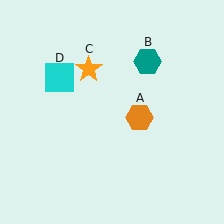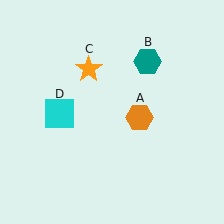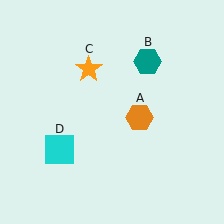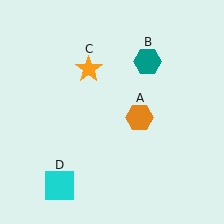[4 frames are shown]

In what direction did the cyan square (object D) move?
The cyan square (object D) moved down.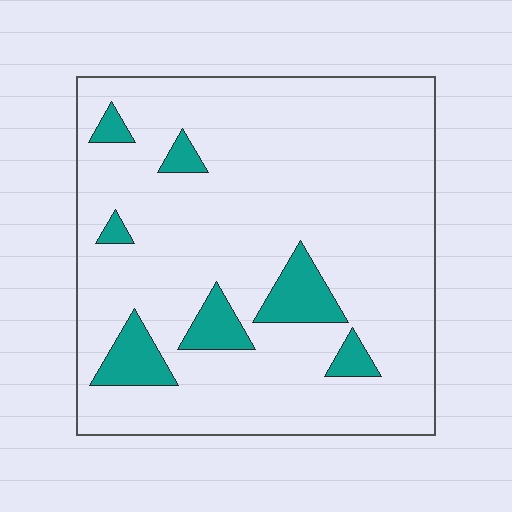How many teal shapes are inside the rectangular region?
7.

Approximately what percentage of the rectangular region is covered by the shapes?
Approximately 10%.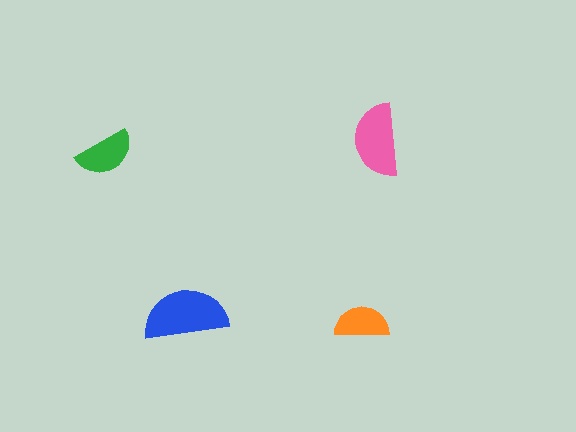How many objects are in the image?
There are 4 objects in the image.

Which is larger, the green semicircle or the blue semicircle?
The blue one.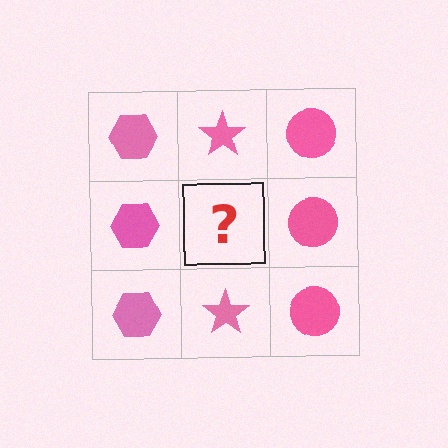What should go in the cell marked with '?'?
The missing cell should contain a pink star.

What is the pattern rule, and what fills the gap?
The rule is that each column has a consistent shape. The gap should be filled with a pink star.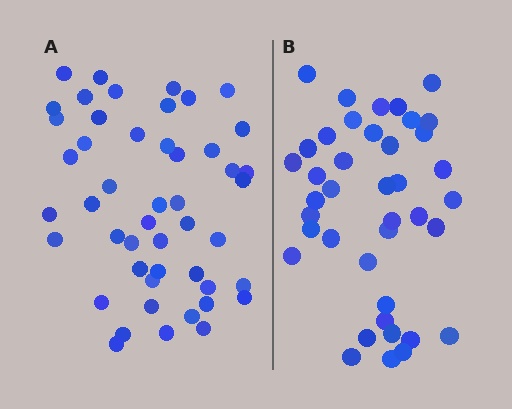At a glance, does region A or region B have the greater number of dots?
Region A (the left region) has more dots.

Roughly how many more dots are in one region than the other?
Region A has roughly 8 or so more dots than region B.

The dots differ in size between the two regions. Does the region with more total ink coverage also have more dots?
No. Region B has more total ink coverage because its dots are larger, but region A actually contains more individual dots. Total area can be misleading — the number of items is what matters here.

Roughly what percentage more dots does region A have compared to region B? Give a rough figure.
About 20% more.